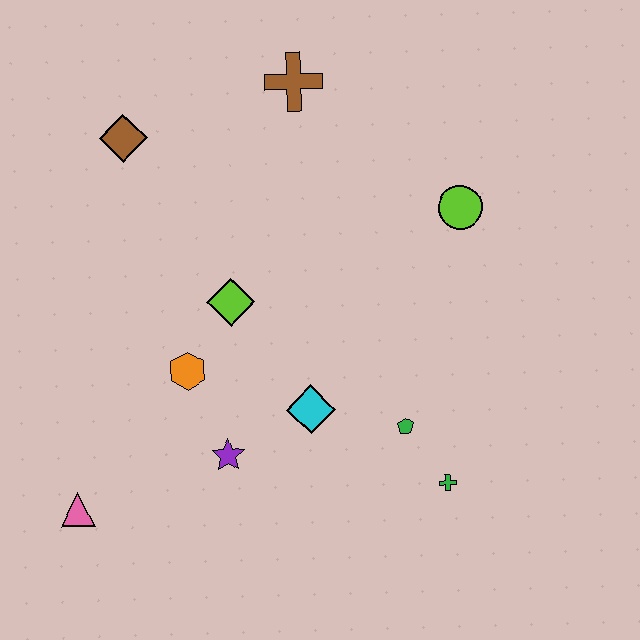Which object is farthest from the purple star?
The brown cross is farthest from the purple star.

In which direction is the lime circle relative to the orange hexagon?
The lime circle is to the right of the orange hexagon.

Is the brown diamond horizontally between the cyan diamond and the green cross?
No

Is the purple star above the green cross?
Yes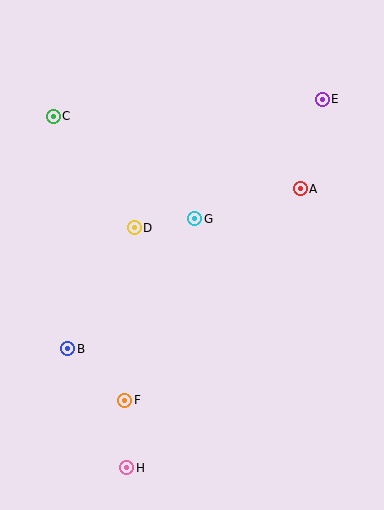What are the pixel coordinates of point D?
Point D is at (134, 228).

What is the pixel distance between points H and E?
The distance between H and E is 417 pixels.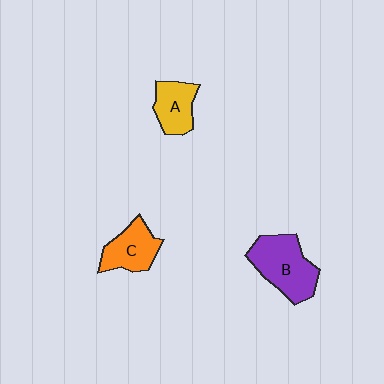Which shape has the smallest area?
Shape A (yellow).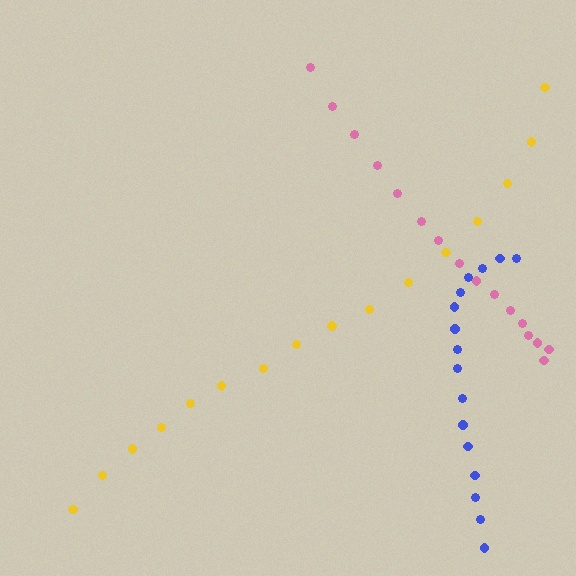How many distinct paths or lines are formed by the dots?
There are 3 distinct paths.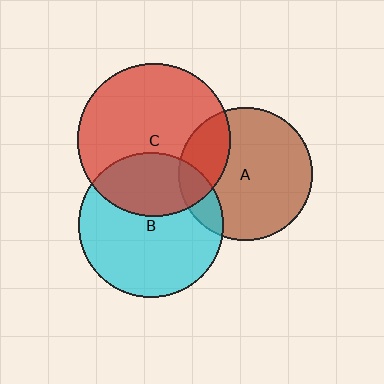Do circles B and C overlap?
Yes.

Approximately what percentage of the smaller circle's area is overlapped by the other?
Approximately 35%.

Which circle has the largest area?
Circle C (red).